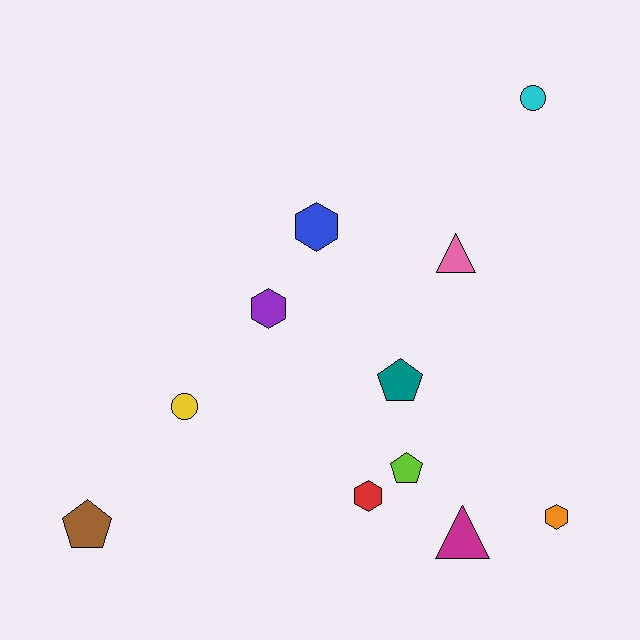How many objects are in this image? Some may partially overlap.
There are 11 objects.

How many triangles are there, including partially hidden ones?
There are 2 triangles.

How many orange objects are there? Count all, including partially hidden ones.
There is 1 orange object.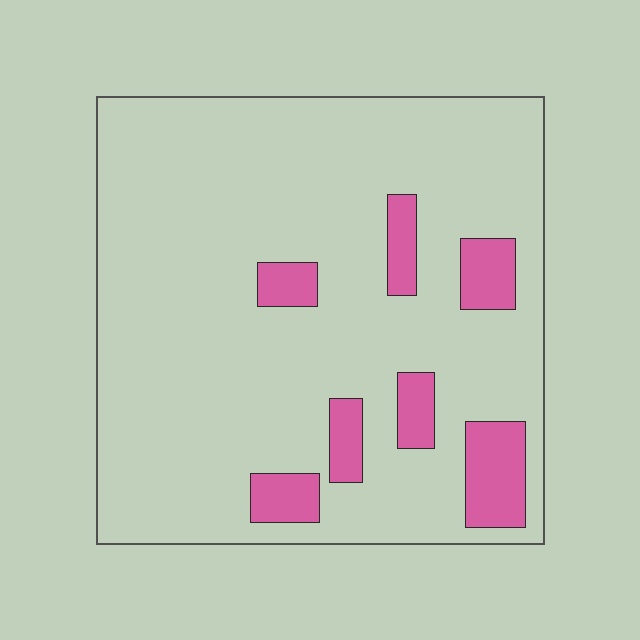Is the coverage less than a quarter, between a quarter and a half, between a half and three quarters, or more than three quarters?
Less than a quarter.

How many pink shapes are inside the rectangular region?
7.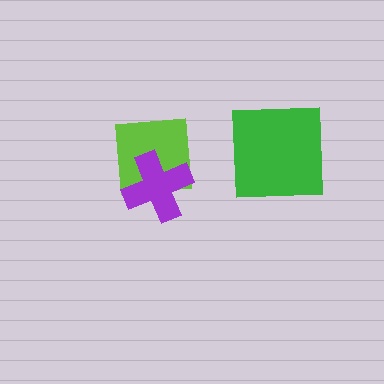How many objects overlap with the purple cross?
1 object overlaps with the purple cross.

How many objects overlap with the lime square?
1 object overlaps with the lime square.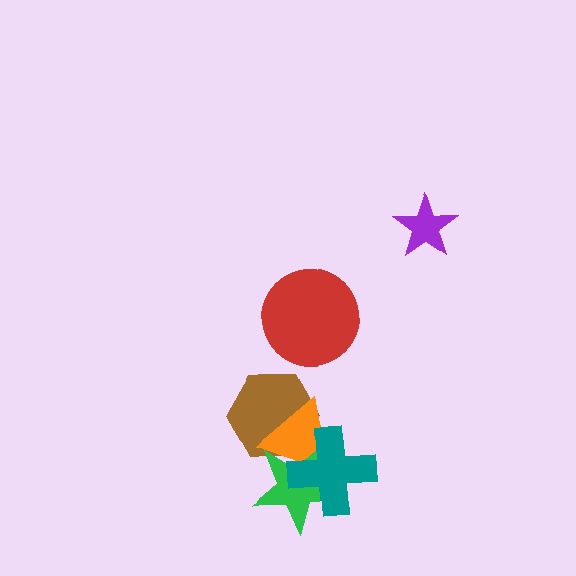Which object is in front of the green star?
The teal cross is in front of the green star.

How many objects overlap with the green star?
3 objects overlap with the green star.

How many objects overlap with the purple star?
0 objects overlap with the purple star.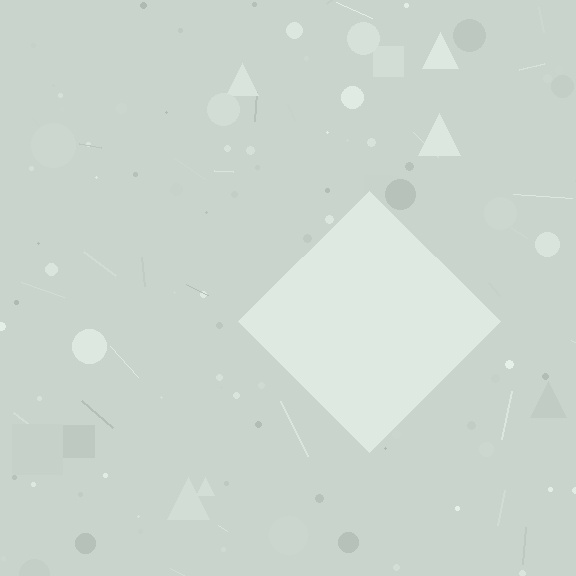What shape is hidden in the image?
A diamond is hidden in the image.